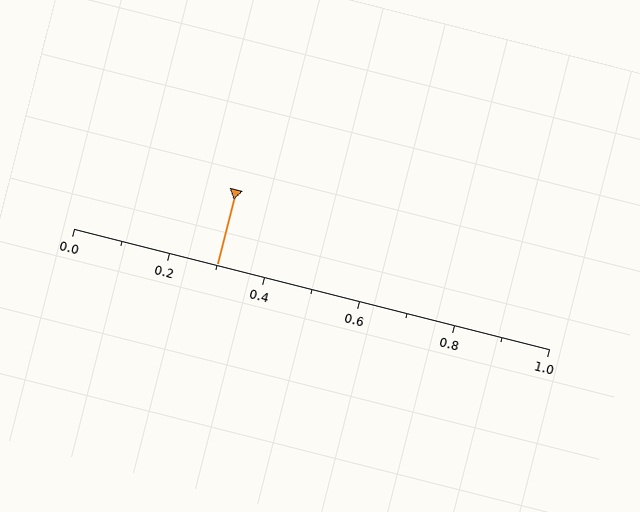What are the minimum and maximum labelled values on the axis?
The axis runs from 0.0 to 1.0.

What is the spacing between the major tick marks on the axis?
The major ticks are spaced 0.2 apart.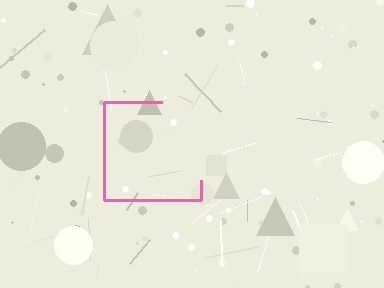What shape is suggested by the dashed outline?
The dashed outline suggests a square.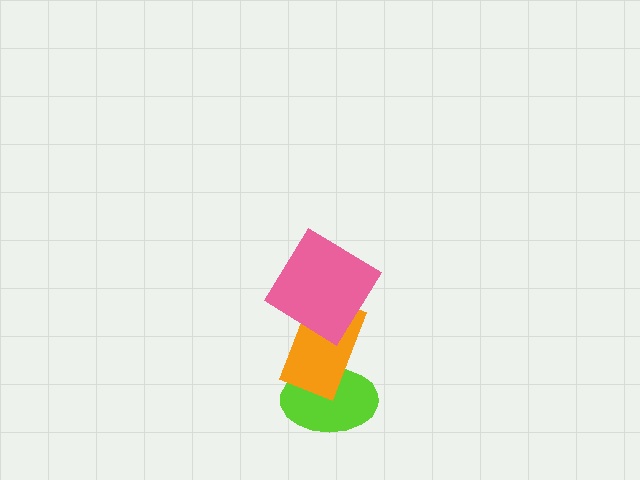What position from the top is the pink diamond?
The pink diamond is 1st from the top.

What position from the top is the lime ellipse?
The lime ellipse is 3rd from the top.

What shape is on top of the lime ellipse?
The orange rectangle is on top of the lime ellipse.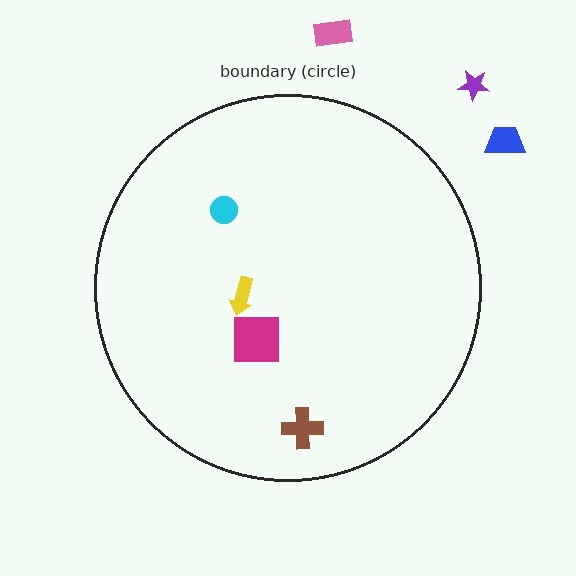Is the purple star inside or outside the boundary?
Outside.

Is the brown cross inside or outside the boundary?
Inside.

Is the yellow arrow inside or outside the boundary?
Inside.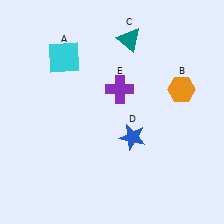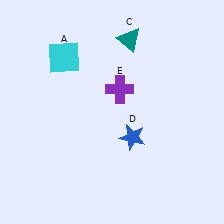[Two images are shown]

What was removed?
The orange hexagon (B) was removed in Image 2.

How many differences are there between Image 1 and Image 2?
There is 1 difference between the two images.